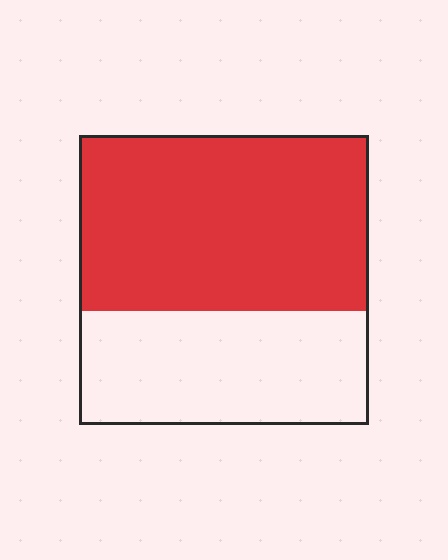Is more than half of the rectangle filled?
Yes.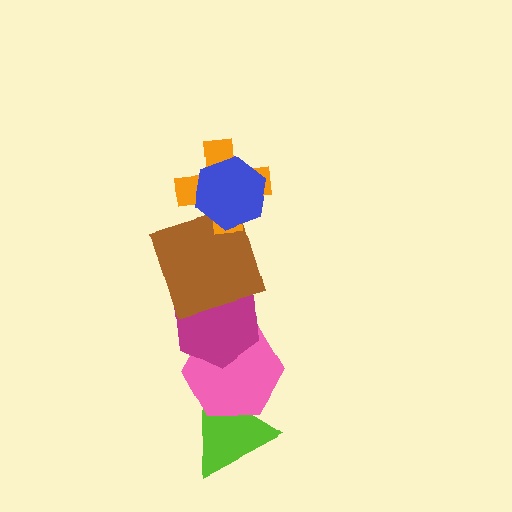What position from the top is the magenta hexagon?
The magenta hexagon is 4th from the top.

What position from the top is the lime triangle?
The lime triangle is 6th from the top.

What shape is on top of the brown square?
The orange cross is on top of the brown square.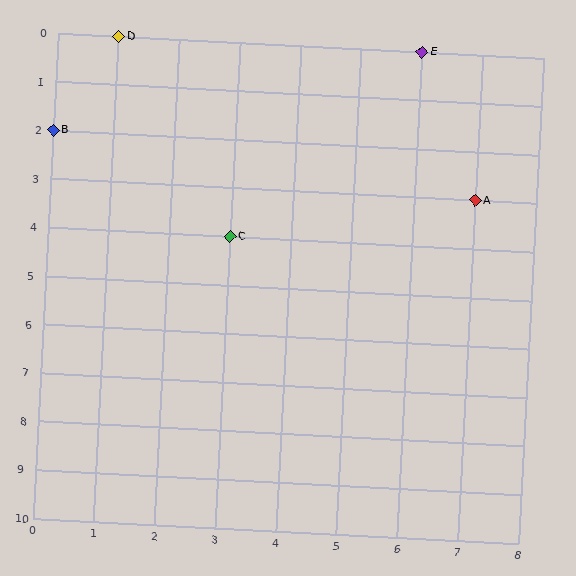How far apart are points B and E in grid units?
Points B and E are 6 columns and 2 rows apart (about 6.3 grid units diagonally).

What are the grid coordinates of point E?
Point E is at grid coordinates (6, 0).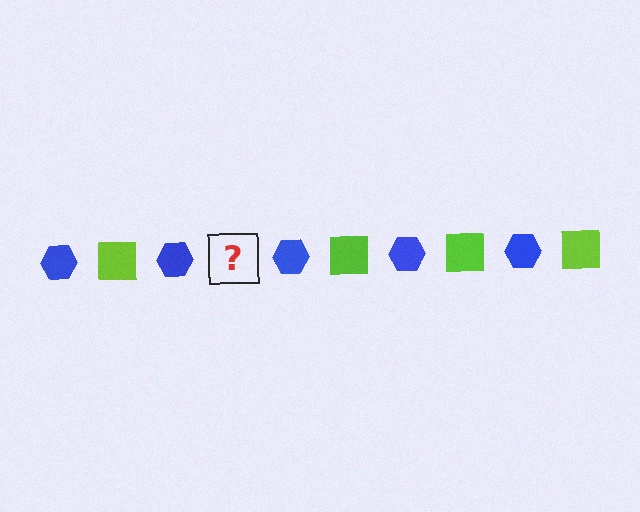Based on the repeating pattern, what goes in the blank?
The blank should be a lime square.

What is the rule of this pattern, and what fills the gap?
The rule is that the pattern alternates between blue hexagon and lime square. The gap should be filled with a lime square.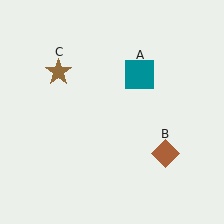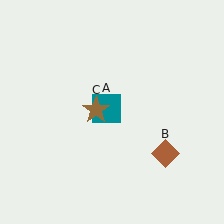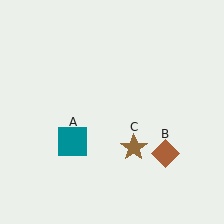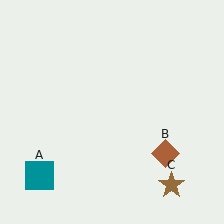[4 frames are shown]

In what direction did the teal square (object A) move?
The teal square (object A) moved down and to the left.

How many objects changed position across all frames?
2 objects changed position: teal square (object A), brown star (object C).